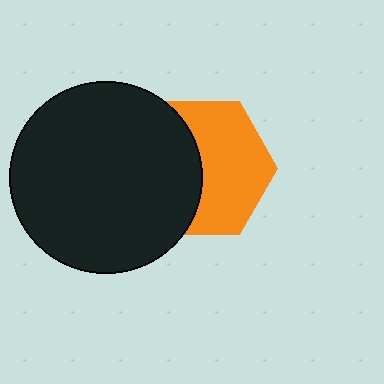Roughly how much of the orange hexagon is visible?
About half of it is visible (roughly 56%).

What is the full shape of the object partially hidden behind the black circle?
The partially hidden object is an orange hexagon.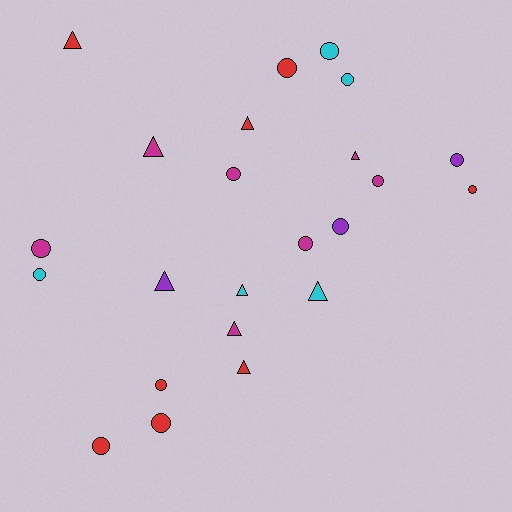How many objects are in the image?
There are 23 objects.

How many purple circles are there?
There are 2 purple circles.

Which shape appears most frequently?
Circle, with 14 objects.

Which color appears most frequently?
Red, with 8 objects.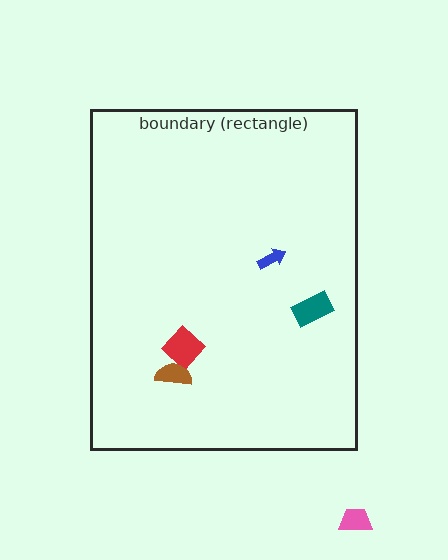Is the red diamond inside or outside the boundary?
Inside.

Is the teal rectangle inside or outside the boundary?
Inside.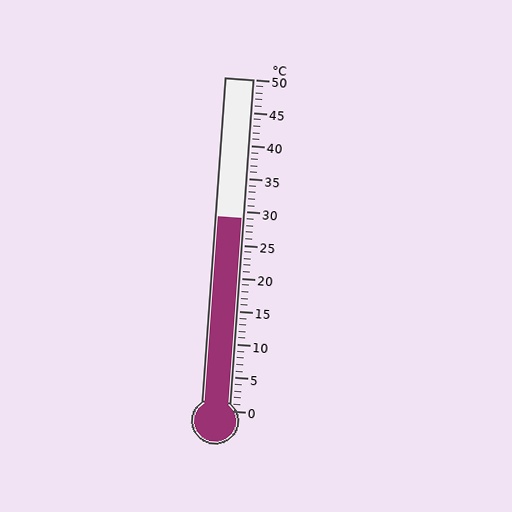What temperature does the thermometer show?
The thermometer shows approximately 29°C.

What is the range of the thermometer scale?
The thermometer scale ranges from 0°C to 50°C.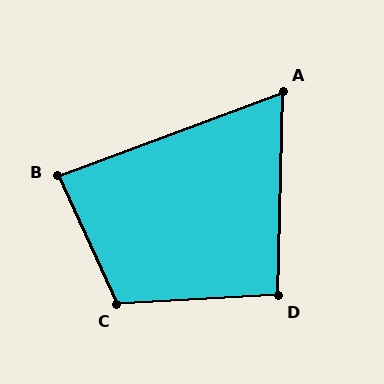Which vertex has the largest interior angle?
C, at approximately 112 degrees.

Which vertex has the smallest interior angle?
A, at approximately 68 degrees.